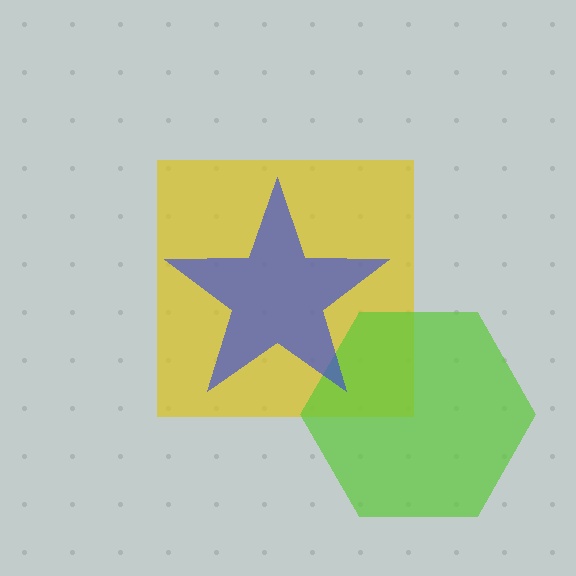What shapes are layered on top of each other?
The layered shapes are: a yellow square, a lime hexagon, a blue star.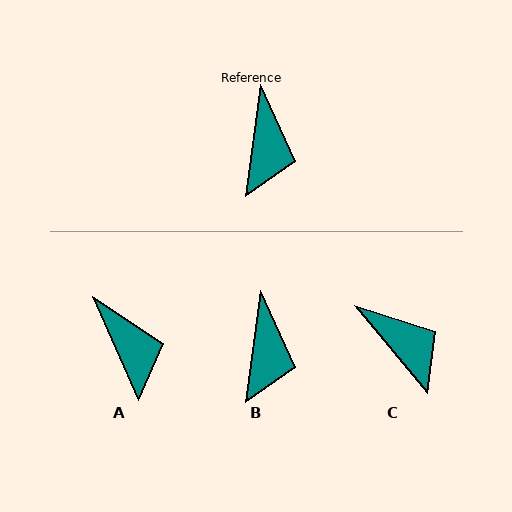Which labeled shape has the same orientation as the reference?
B.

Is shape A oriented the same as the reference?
No, it is off by about 31 degrees.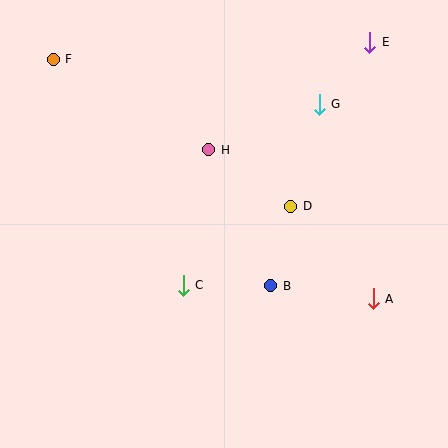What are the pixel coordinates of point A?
Point A is at (373, 299).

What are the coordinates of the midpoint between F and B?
The midpoint between F and B is at (162, 173).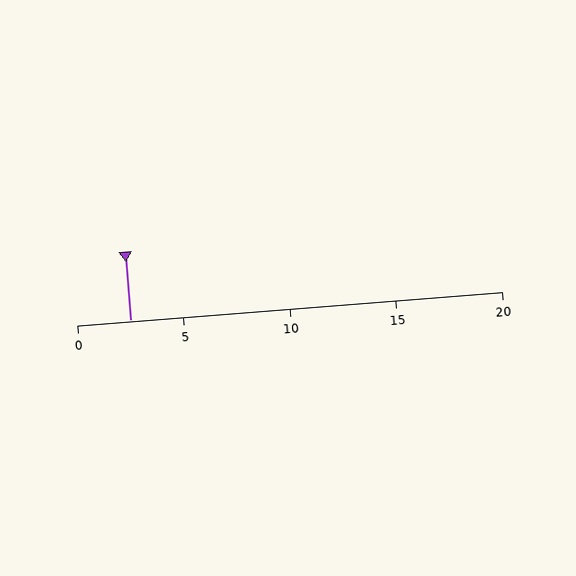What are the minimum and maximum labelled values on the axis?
The axis runs from 0 to 20.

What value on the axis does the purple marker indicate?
The marker indicates approximately 2.5.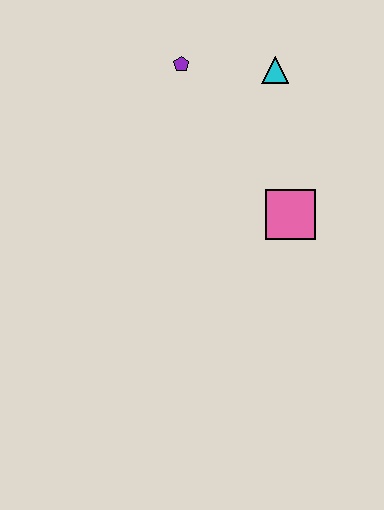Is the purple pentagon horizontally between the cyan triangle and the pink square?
No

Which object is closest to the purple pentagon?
The cyan triangle is closest to the purple pentagon.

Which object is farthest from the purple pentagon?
The pink square is farthest from the purple pentagon.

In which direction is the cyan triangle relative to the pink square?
The cyan triangle is above the pink square.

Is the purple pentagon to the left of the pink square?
Yes